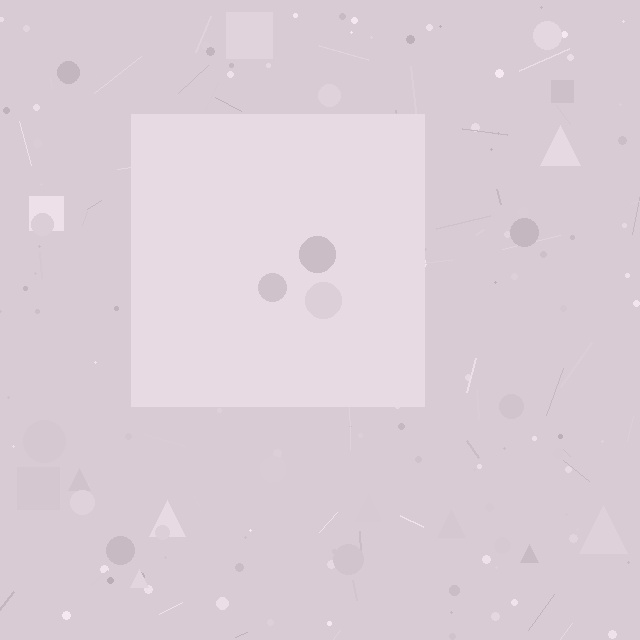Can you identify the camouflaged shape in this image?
The camouflaged shape is a square.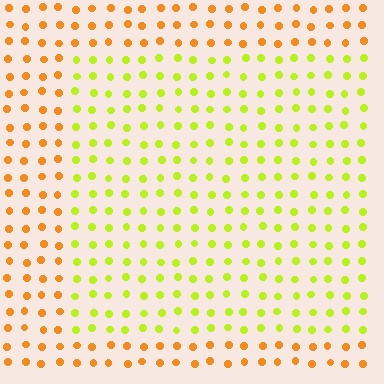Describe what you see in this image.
The image is filled with small orange elements in a uniform arrangement. A rectangle-shaped region is visible where the elements are tinted to a slightly different hue, forming a subtle color boundary.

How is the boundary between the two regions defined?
The boundary is defined purely by a slight shift in hue (about 45 degrees). Spacing, size, and orientation are identical on both sides.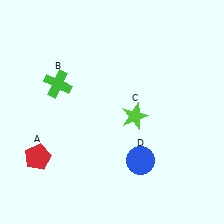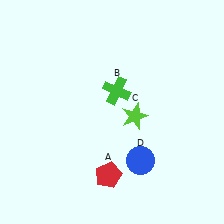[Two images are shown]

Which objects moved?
The objects that moved are: the red pentagon (A), the green cross (B).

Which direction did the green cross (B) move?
The green cross (B) moved right.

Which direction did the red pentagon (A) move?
The red pentagon (A) moved right.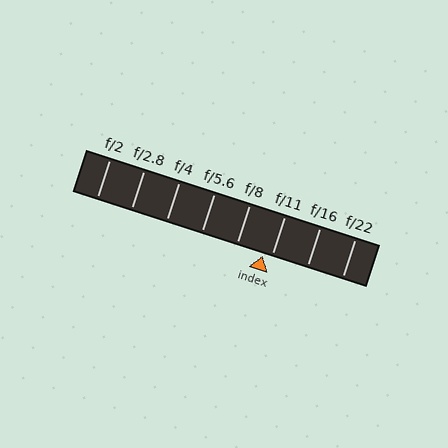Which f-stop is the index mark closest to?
The index mark is closest to f/11.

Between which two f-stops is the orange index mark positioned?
The index mark is between f/8 and f/11.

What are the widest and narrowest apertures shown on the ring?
The widest aperture shown is f/2 and the narrowest is f/22.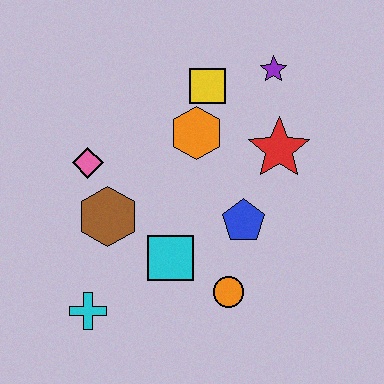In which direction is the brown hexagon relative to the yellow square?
The brown hexagon is below the yellow square.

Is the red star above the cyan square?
Yes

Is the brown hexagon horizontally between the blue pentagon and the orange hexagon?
No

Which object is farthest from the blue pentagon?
The cyan cross is farthest from the blue pentagon.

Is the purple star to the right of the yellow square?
Yes